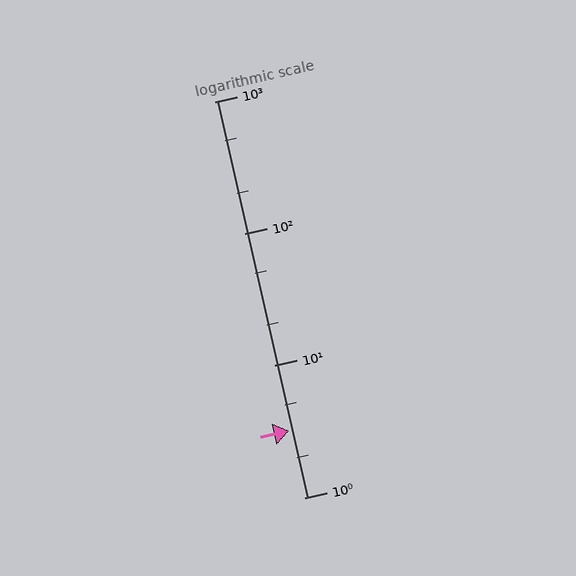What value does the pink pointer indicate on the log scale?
The pointer indicates approximately 3.2.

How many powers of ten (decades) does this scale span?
The scale spans 3 decades, from 1 to 1000.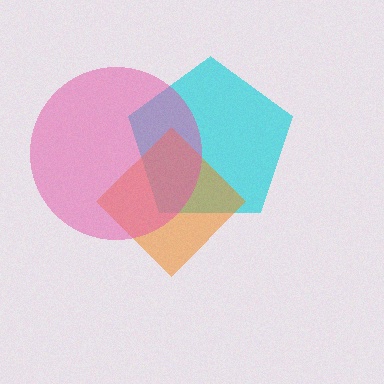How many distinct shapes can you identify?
There are 3 distinct shapes: a cyan pentagon, an orange diamond, a pink circle.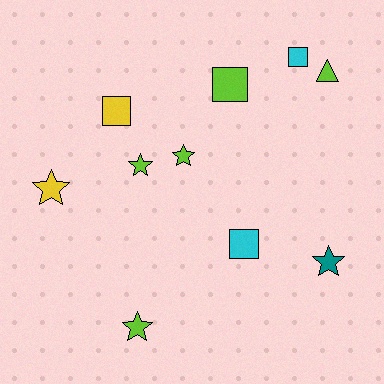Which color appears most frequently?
Lime, with 5 objects.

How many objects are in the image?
There are 10 objects.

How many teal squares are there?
There are no teal squares.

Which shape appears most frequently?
Star, with 5 objects.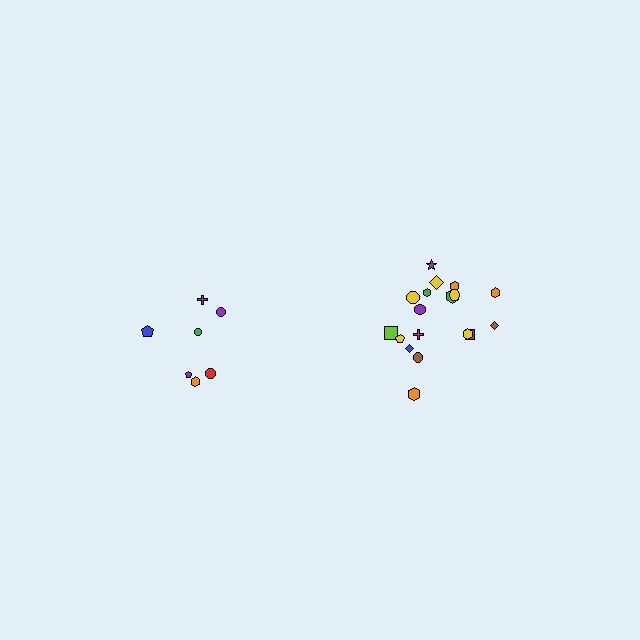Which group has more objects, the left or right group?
The right group.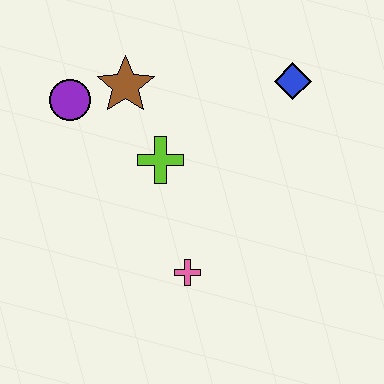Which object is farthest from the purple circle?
The blue diamond is farthest from the purple circle.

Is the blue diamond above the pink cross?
Yes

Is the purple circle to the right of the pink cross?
No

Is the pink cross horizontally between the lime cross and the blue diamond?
Yes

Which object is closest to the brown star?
The purple circle is closest to the brown star.